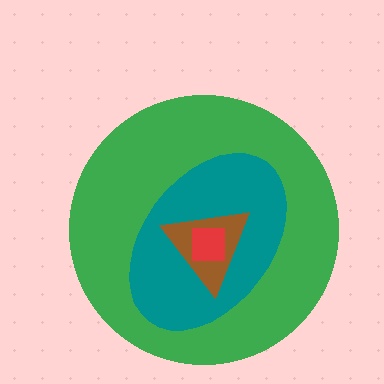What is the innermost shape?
The red square.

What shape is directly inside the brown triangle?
The red square.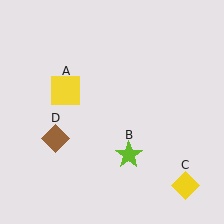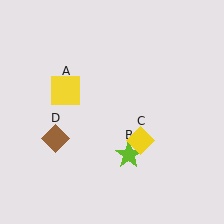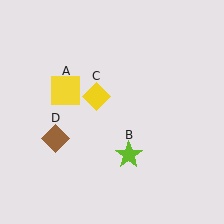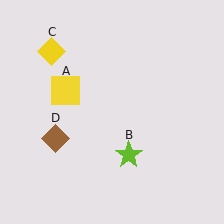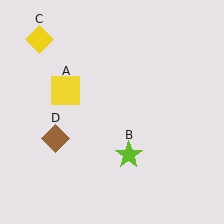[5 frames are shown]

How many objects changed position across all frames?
1 object changed position: yellow diamond (object C).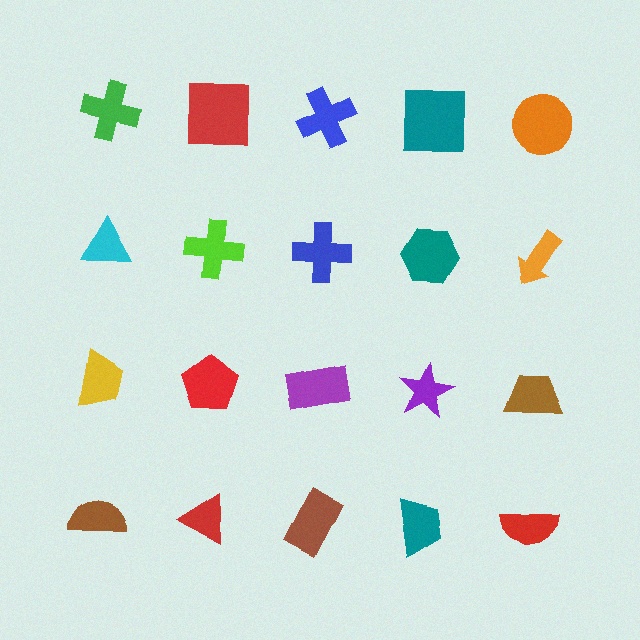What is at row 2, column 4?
A teal hexagon.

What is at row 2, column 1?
A cyan triangle.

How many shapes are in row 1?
5 shapes.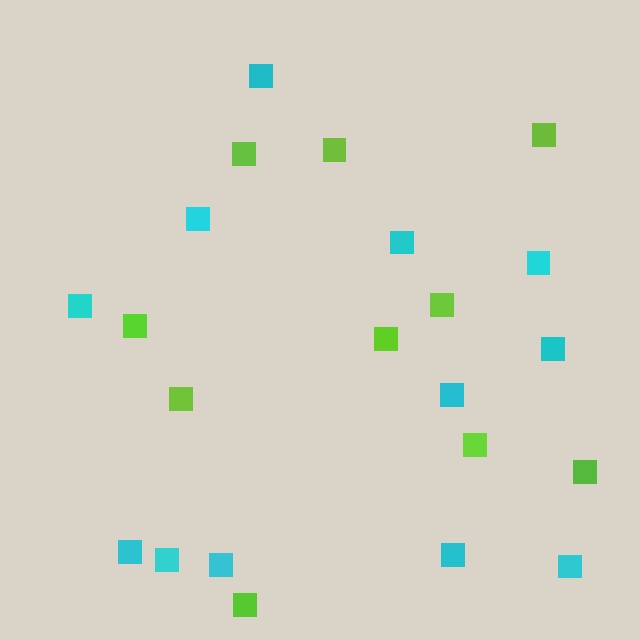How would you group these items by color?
There are 2 groups: one group of lime squares (10) and one group of cyan squares (12).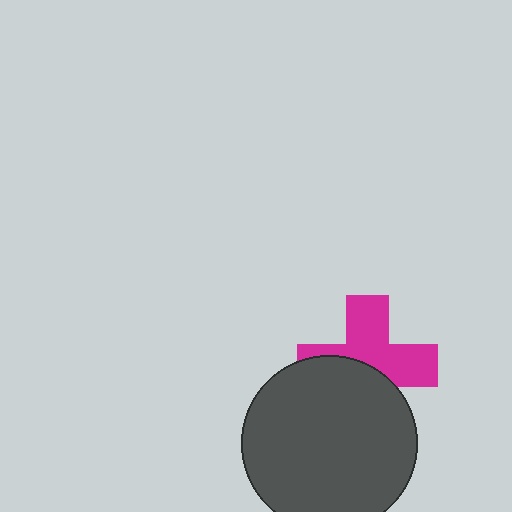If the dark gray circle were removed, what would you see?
You would see the complete magenta cross.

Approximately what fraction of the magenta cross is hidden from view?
Roughly 45% of the magenta cross is hidden behind the dark gray circle.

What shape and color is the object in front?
The object in front is a dark gray circle.